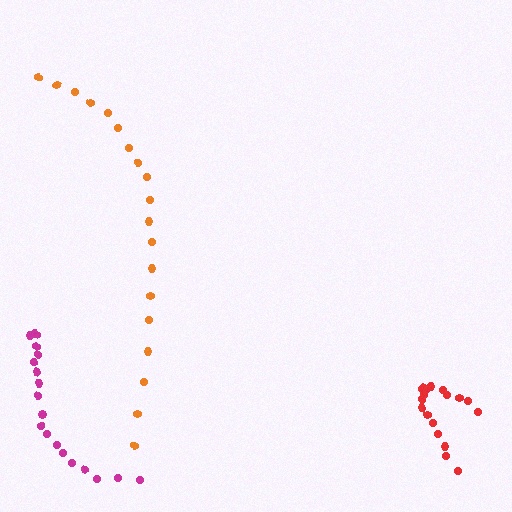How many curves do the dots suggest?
There are 3 distinct paths.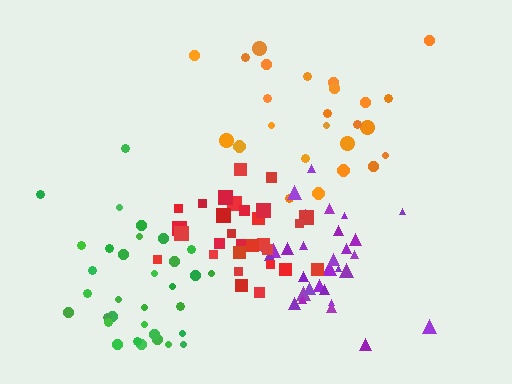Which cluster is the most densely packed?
Red.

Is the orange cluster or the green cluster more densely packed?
Green.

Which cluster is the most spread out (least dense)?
Orange.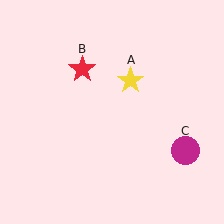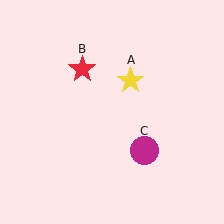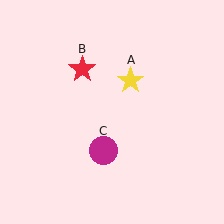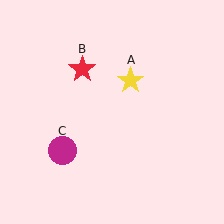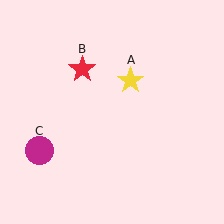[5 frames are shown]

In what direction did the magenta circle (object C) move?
The magenta circle (object C) moved left.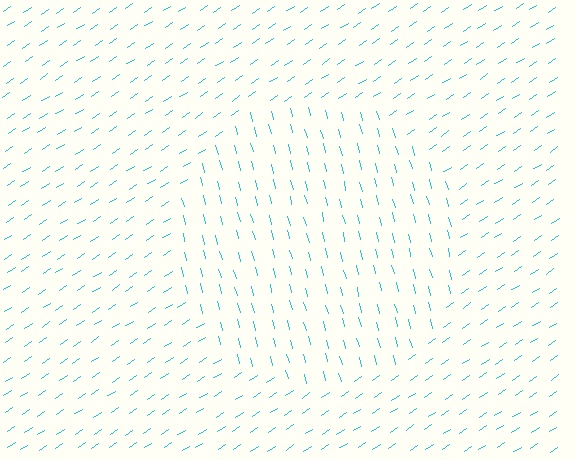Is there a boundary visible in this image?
Yes, there is a texture boundary formed by a change in line orientation.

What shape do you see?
I see a circle.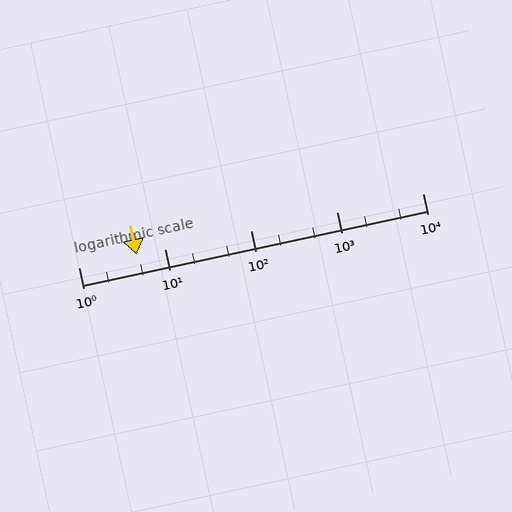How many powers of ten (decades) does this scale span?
The scale spans 4 decades, from 1 to 10000.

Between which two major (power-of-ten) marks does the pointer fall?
The pointer is between 1 and 10.